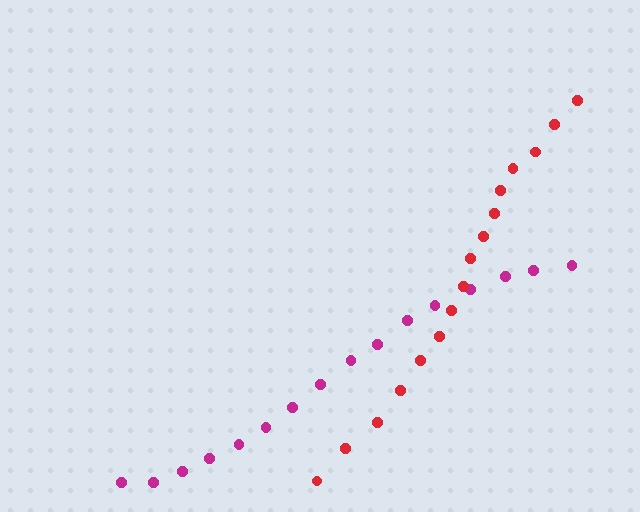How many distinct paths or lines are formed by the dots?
There are 2 distinct paths.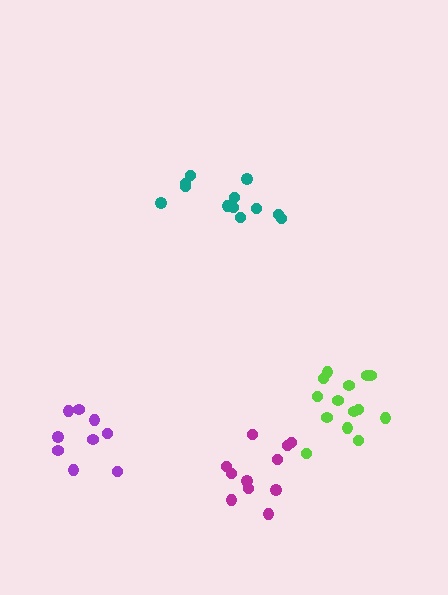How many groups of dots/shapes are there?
There are 4 groups.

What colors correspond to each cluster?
The clusters are colored: teal, magenta, lime, purple.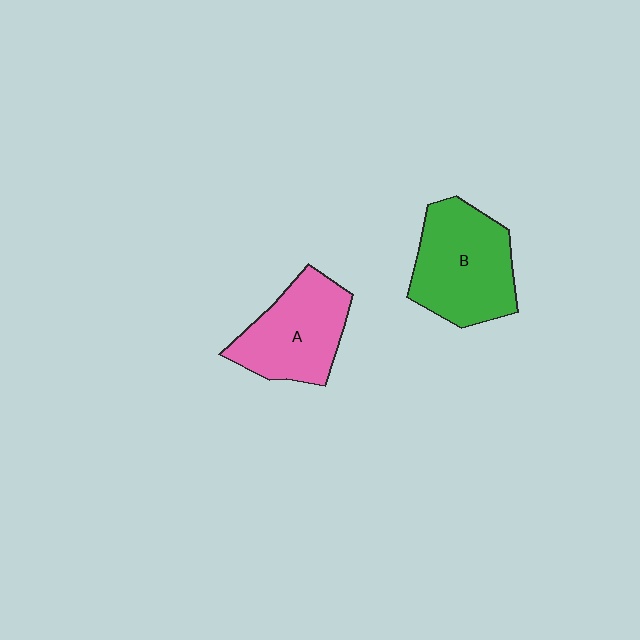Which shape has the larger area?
Shape B (green).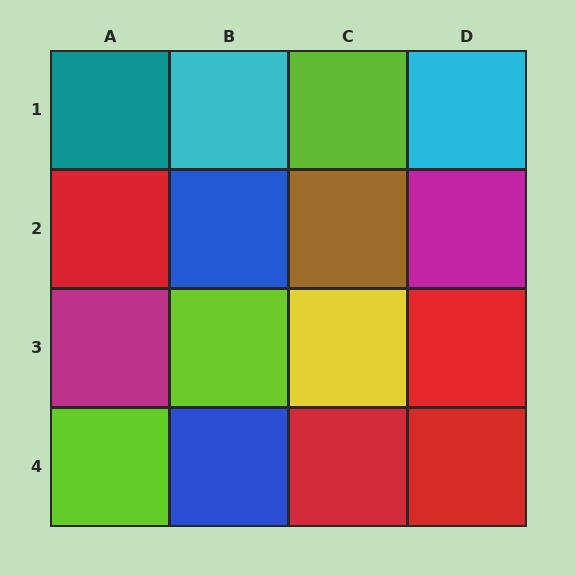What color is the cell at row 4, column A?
Lime.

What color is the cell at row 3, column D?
Red.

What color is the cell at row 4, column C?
Red.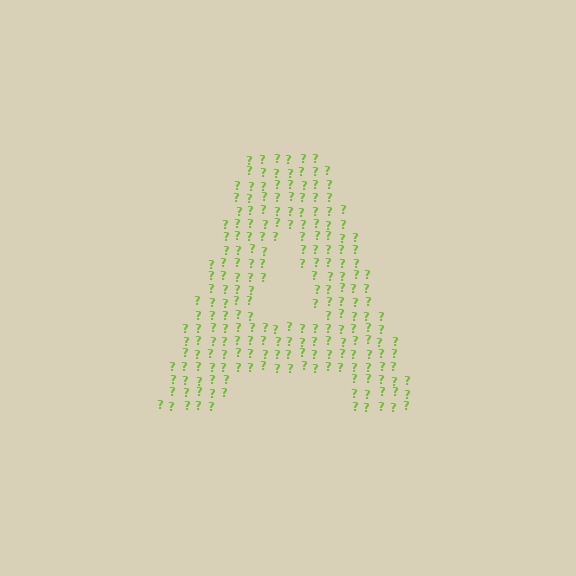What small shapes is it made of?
It is made of small question marks.